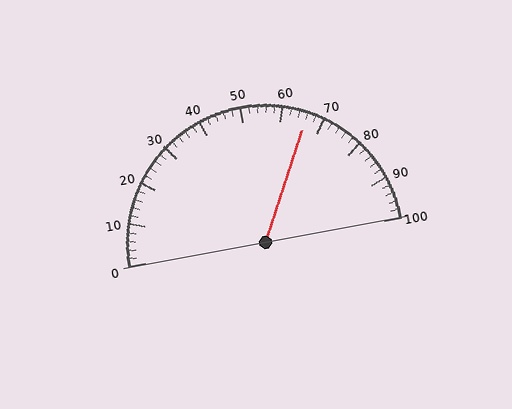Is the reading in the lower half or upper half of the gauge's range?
The reading is in the upper half of the range (0 to 100).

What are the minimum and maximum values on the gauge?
The gauge ranges from 0 to 100.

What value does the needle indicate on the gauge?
The needle indicates approximately 66.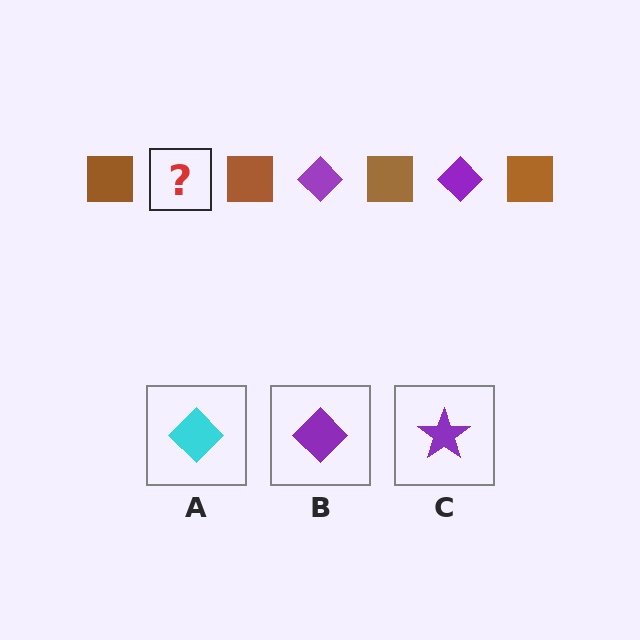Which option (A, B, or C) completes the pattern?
B.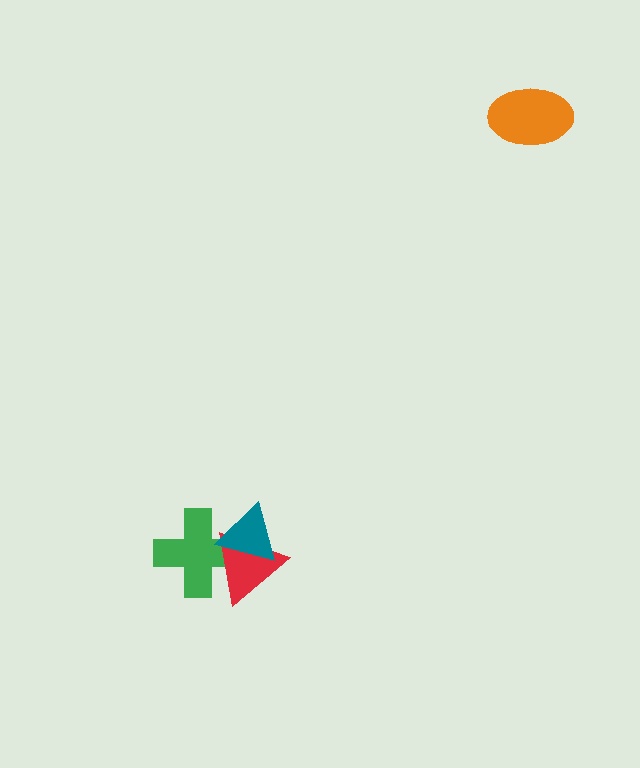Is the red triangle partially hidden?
Yes, it is partially covered by another shape.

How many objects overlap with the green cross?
2 objects overlap with the green cross.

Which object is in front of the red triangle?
The teal triangle is in front of the red triangle.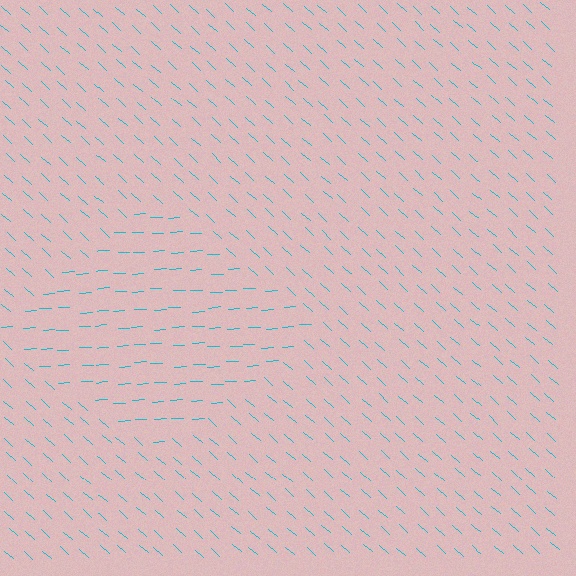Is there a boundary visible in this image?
Yes, there is a texture boundary formed by a change in line orientation.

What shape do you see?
I see a diamond.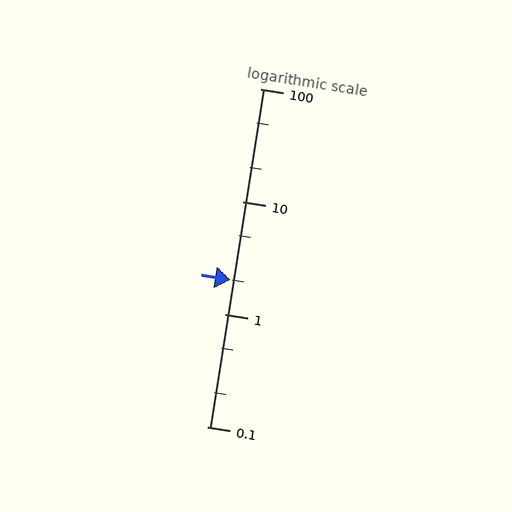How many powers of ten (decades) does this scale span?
The scale spans 3 decades, from 0.1 to 100.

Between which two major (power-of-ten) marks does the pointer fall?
The pointer is between 1 and 10.